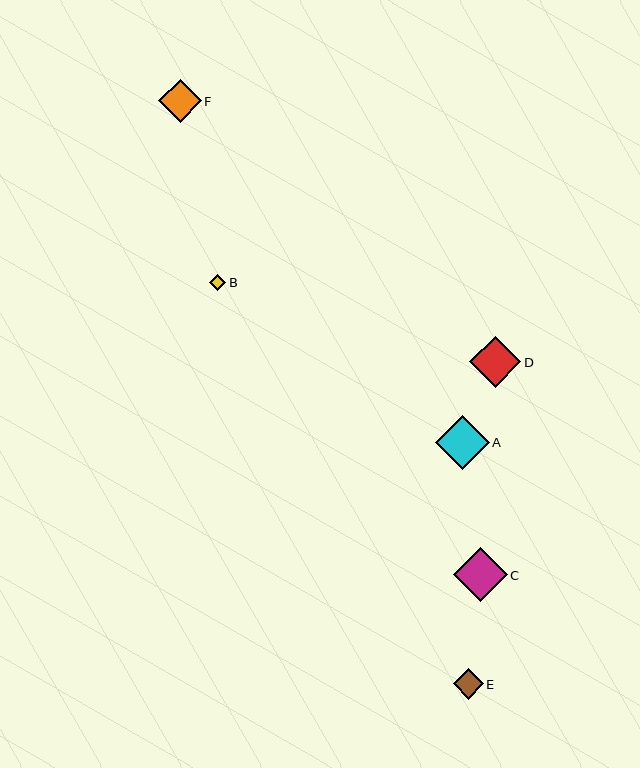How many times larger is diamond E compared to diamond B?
Diamond E is approximately 1.9 times the size of diamond B.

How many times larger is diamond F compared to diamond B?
Diamond F is approximately 2.7 times the size of diamond B.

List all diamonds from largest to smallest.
From largest to smallest: C, A, D, F, E, B.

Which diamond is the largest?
Diamond C is the largest with a size of approximately 54 pixels.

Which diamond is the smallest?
Diamond B is the smallest with a size of approximately 16 pixels.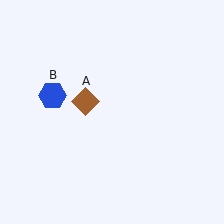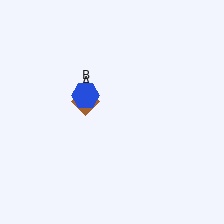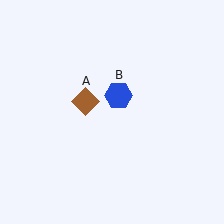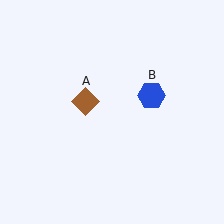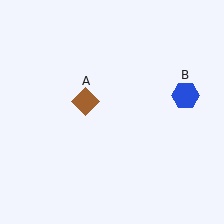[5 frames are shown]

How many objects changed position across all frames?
1 object changed position: blue hexagon (object B).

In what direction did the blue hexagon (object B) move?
The blue hexagon (object B) moved right.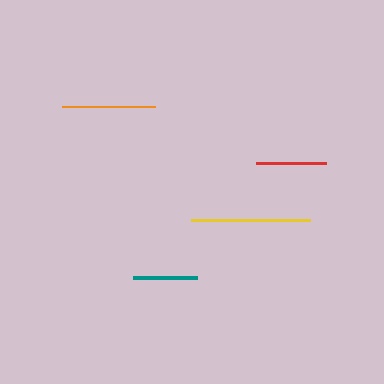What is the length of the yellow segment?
The yellow segment is approximately 120 pixels long.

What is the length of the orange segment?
The orange segment is approximately 94 pixels long.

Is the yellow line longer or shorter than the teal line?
The yellow line is longer than the teal line.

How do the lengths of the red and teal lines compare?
The red and teal lines are approximately the same length.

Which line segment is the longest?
The yellow line is the longest at approximately 120 pixels.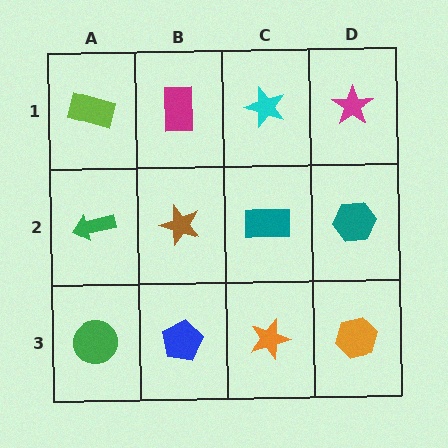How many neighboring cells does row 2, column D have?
3.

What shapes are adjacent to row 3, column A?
A green arrow (row 2, column A), a blue pentagon (row 3, column B).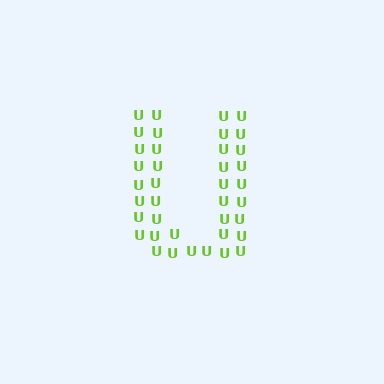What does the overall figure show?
The overall figure shows the letter U.